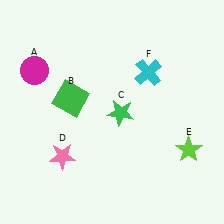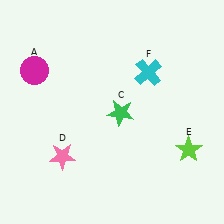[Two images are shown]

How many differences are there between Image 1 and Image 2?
There is 1 difference between the two images.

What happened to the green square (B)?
The green square (B) was removed in Image 2. It was in the top-left area of Image 1.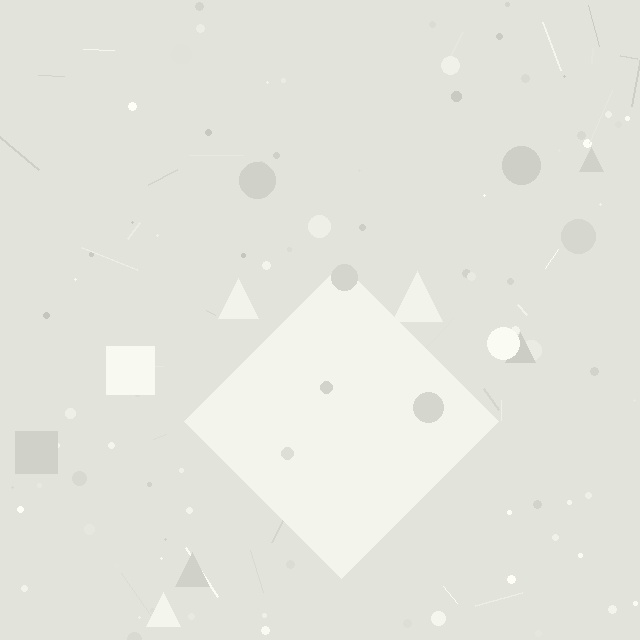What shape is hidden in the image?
A diamond is hidden in the image.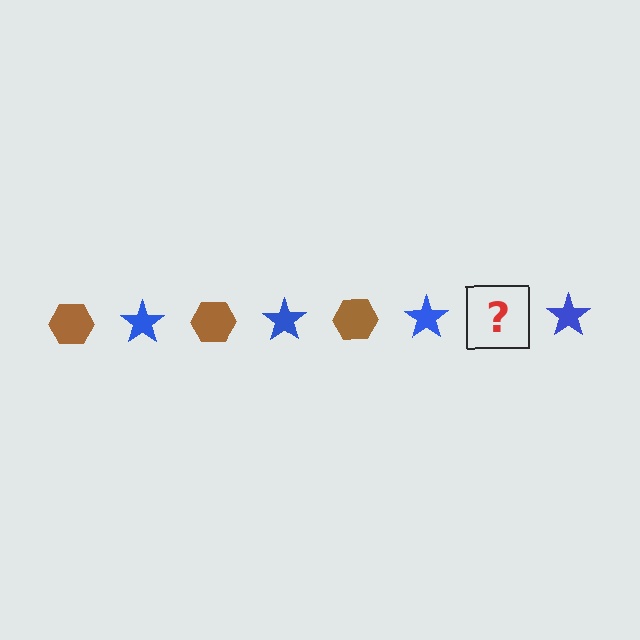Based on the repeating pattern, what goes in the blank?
The blank should be a brown hexagon.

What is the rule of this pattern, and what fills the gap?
The rule is that the pattern alternates between brown hexagon and blue star. The gap should be filled with a brown hexagon.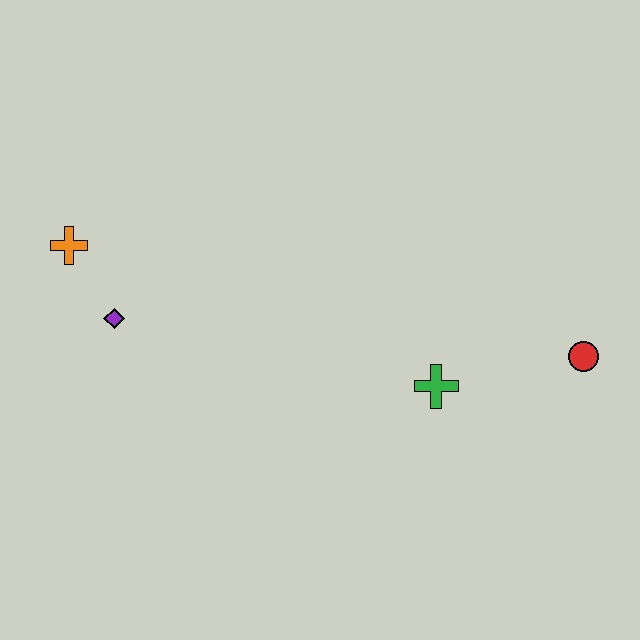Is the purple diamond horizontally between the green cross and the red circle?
No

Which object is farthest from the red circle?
The orange cross is farthest from the red circle.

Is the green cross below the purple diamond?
Yes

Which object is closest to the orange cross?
The purple diamond is closest to the orange cross.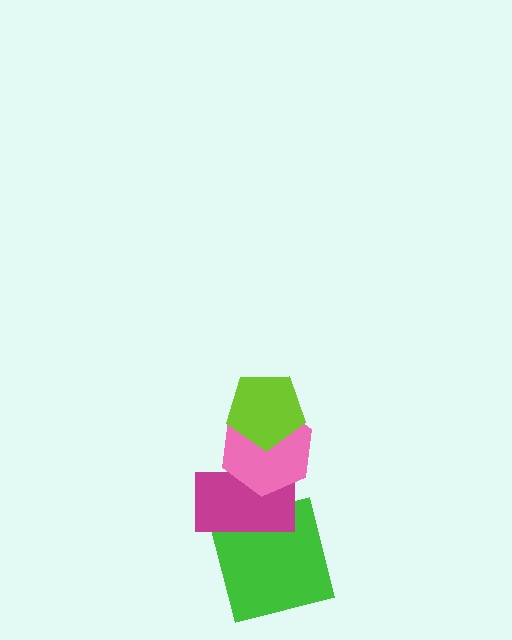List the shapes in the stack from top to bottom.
From top to bottom: the lime pentagon, the pink hexagon, the magenta rectangle, the green square.